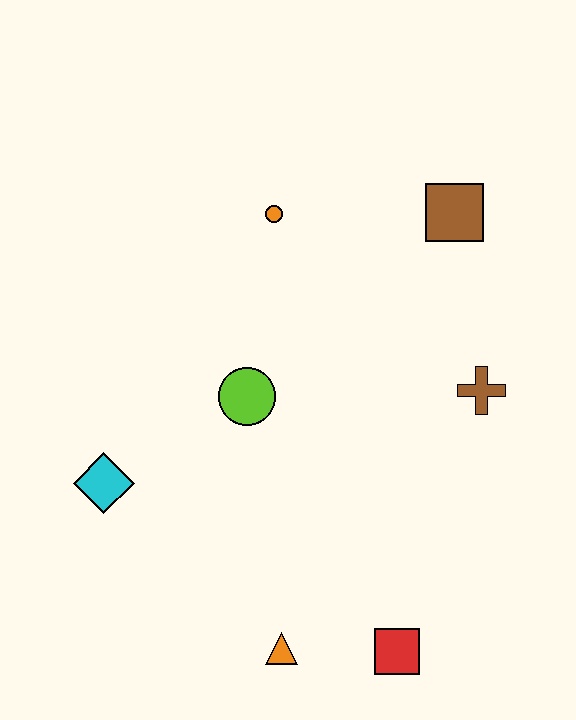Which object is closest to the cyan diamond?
The lime circle is closest to the cyan diamond.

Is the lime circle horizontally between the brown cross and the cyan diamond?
Yes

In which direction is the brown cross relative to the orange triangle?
The brown cross is above the orange triangle.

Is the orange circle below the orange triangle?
No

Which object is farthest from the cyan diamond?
The brown square is farthest from the cyan diamond.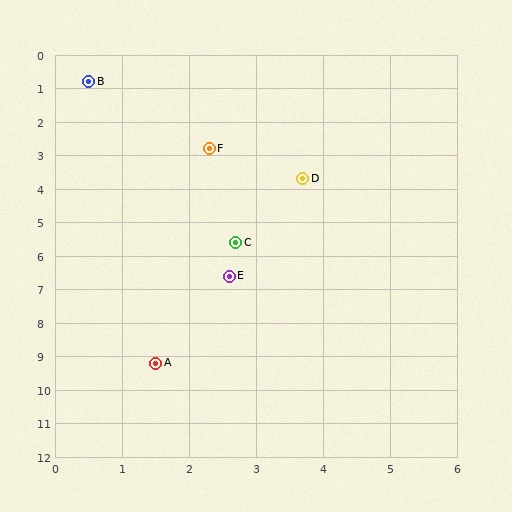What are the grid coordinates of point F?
Point F is at approximately (2.3, 2.8).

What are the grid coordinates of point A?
Point A is at approximately (1.5, 9.2).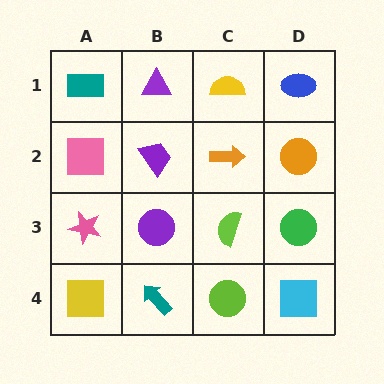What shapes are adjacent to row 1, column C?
An orange arrow (row 2, column C), a purple triangle (row 1, column B), a blue ellipse (row 1, column D).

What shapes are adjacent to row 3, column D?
An orange circle (row 2, column D), a cyan square (row 4, column D), a lime semicircle (row 3, column C).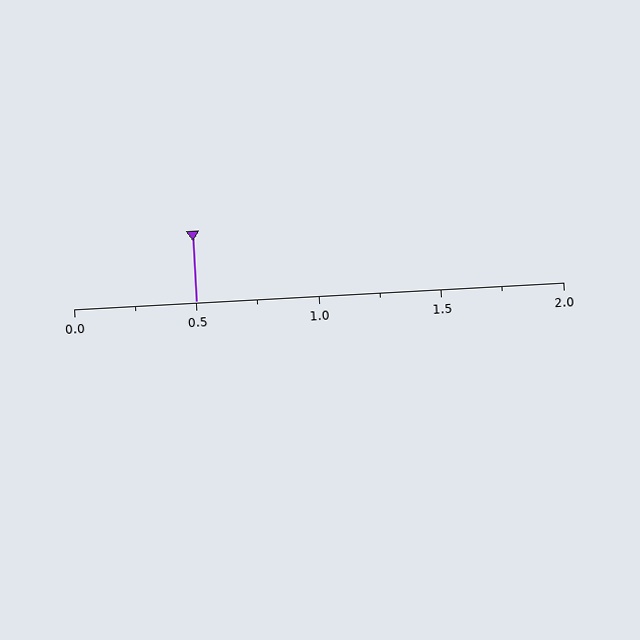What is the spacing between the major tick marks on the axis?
The major ticks are spaced 0.5 apart.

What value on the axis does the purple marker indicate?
The marker indicates approximately 0.5.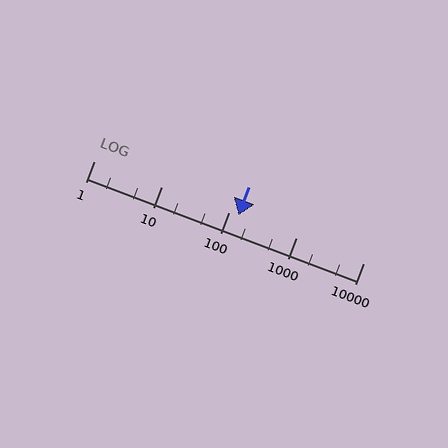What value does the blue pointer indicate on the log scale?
The pointer indicates approximately 140.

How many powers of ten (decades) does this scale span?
The scale spans 4 decades, from 1 to 10000.